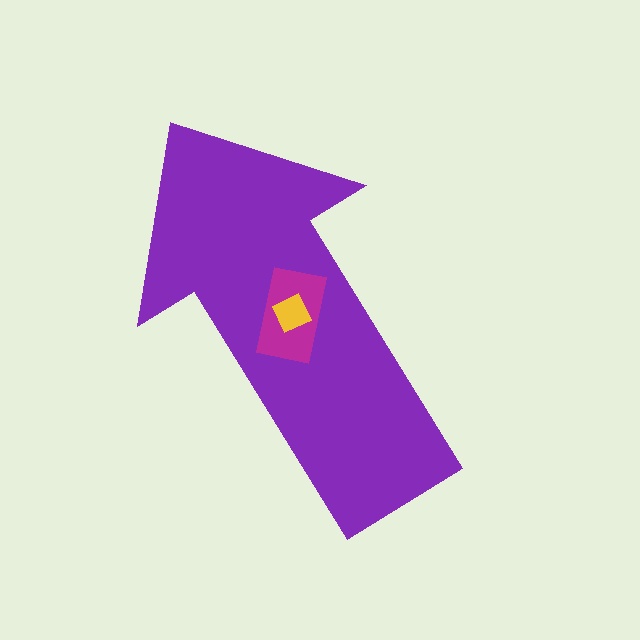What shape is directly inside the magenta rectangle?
The yellow diamond.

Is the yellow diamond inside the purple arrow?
Yes.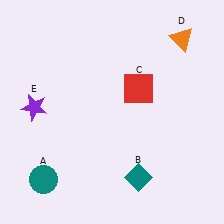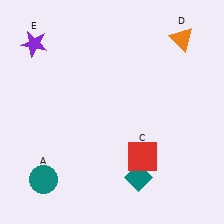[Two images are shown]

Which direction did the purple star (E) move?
The purple star (E) moved up.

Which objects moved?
The objects that moved are: the red square (C), the purple star (E).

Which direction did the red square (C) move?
The red square (C) moved down.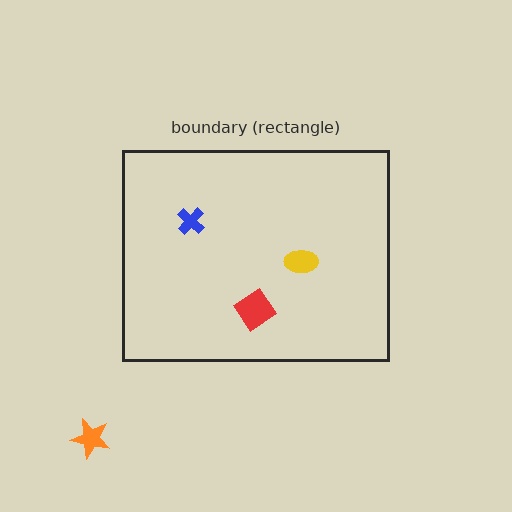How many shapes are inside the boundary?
3 inside, 1 outside.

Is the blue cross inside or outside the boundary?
Inside.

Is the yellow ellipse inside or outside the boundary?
Inside.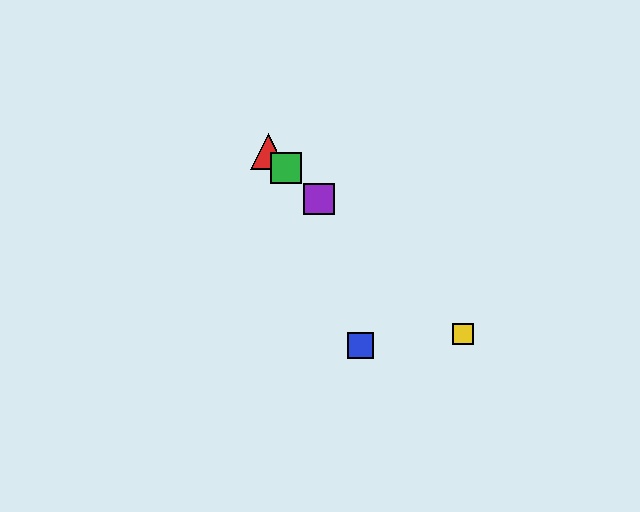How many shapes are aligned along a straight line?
4 shapes (the red triangle, the green square, the yellow square, the purple square) are aligned along a straight line.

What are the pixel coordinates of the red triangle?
The red triangle is at (268, 152).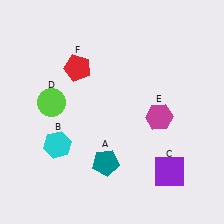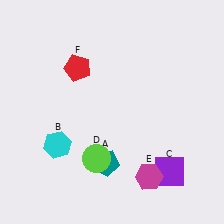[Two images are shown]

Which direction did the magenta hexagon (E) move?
The magenta hexagon (E) moved down.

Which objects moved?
The objects that moved are: the lime circle (D), the magenta hexagon (E).